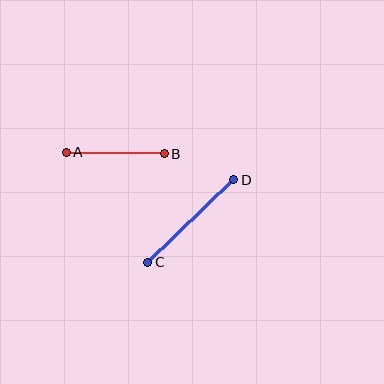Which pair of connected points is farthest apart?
Points C and D are farthest apart.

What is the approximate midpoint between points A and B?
The midpoint is at approximately (115, 153) pixels.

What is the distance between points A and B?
The distance is approximately 98 pixels.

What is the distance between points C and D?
The distance is approximately 119 pixels.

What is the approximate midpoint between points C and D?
The midpoint is at approximately (191, 221) pixels.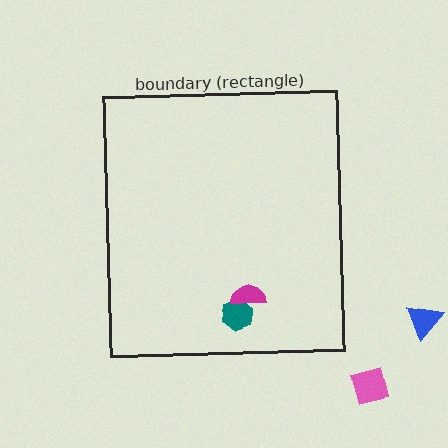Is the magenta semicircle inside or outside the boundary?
Inside.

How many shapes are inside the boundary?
2 inside, 2 outside.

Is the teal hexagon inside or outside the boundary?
Inside.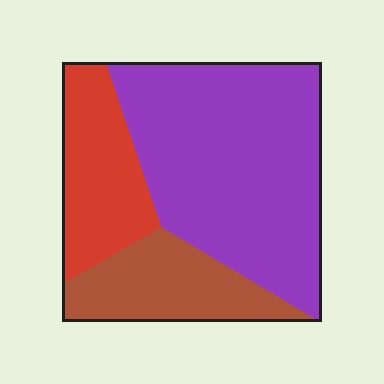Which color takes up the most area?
Purple, at roughly 55%.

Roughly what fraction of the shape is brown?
Brown covers around 20% of the shape.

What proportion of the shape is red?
Red takes up about one fifth (1/5) of the shape.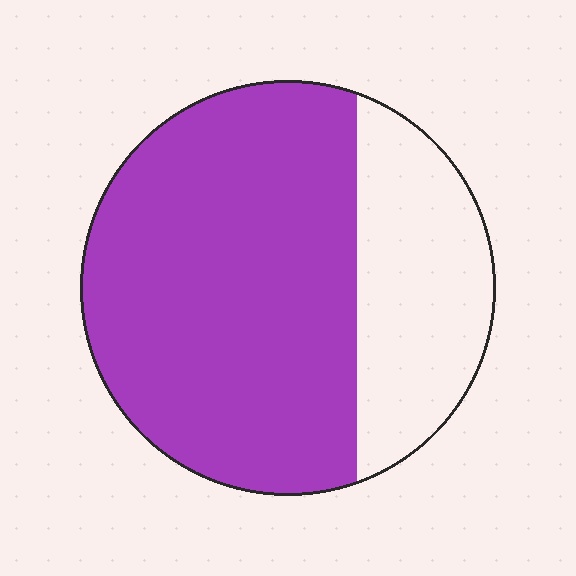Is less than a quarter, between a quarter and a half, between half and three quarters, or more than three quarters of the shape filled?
Between half and three quarters.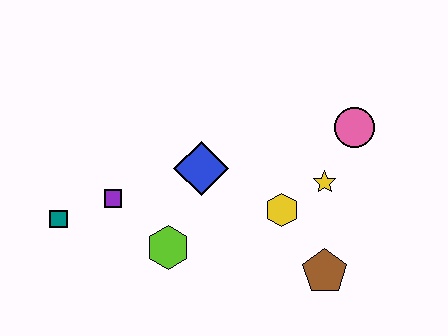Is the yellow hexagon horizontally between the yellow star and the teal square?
Yes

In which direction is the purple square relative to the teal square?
The purple square is to the right of the teal square.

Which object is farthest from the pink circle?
The teal square is farthest from the pink circle.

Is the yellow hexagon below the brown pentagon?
No